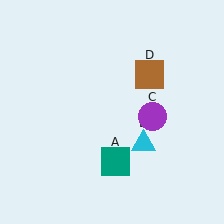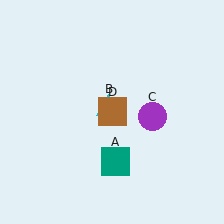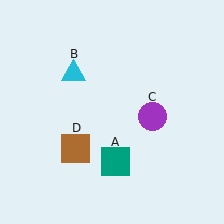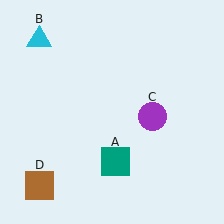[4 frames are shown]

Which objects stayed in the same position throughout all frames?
Teal square (object A) and purple circle (object C) remained stationary.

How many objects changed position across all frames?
2 objects changed position: cyan triangle (object B), brown square (object D).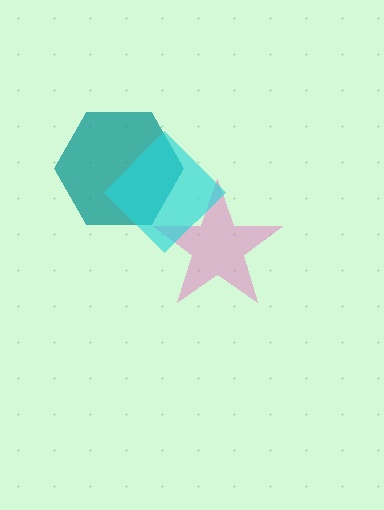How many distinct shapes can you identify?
There are 3 distinct shapes: a teal hexagon, a pink star, a cyan diamond.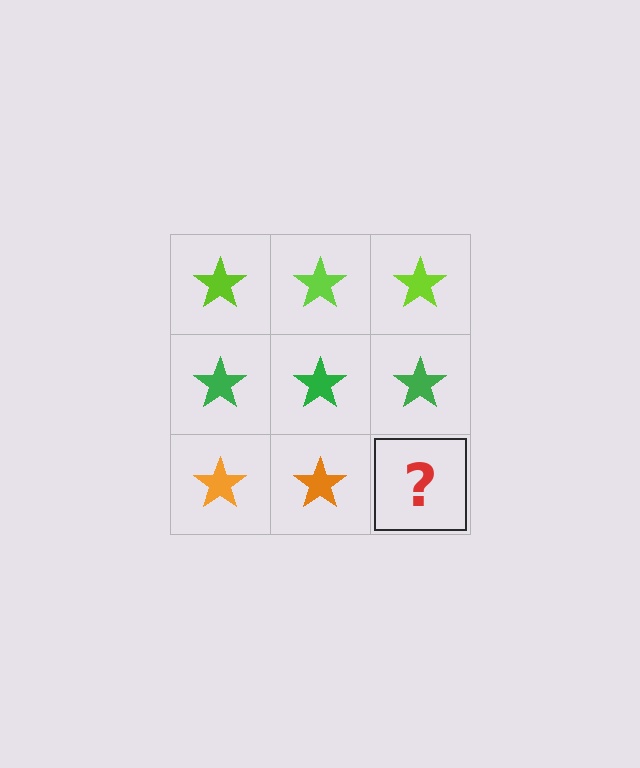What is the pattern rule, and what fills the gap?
The rule is that each row has a consistent color. The gap should be filled with an orange star.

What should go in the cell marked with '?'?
The missing cell should contain an orange star.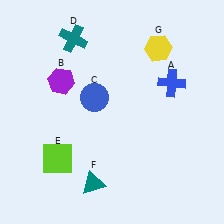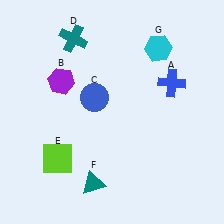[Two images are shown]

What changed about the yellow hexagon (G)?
In Image 1, G is yellow. In Image 2, it changed to cyan.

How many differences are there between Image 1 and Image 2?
There is 1 difference between the two images.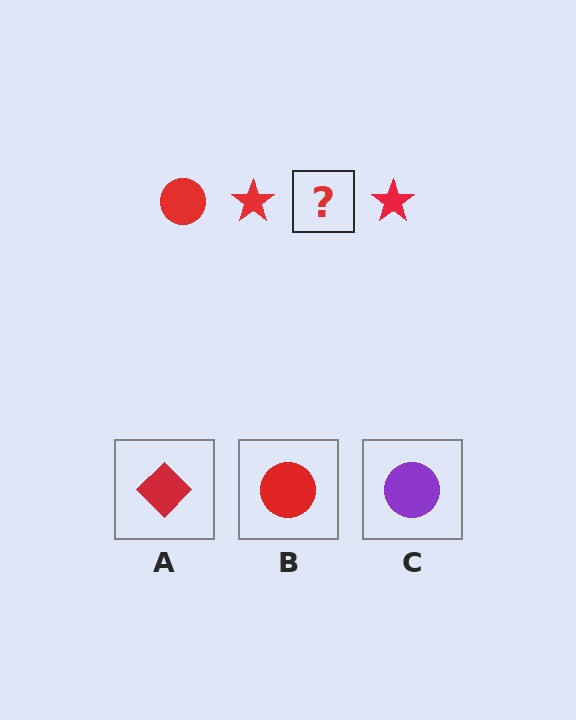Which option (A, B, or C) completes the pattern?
B.